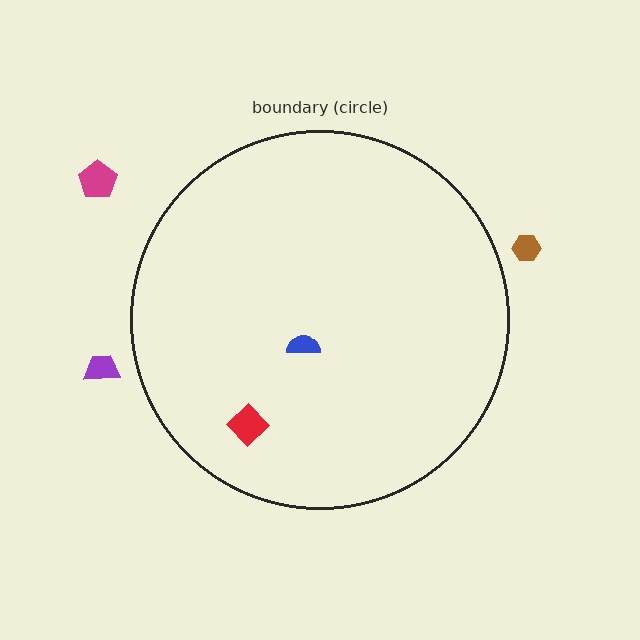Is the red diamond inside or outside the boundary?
Inside.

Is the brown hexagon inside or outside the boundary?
Outside.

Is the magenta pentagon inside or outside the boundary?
Outside.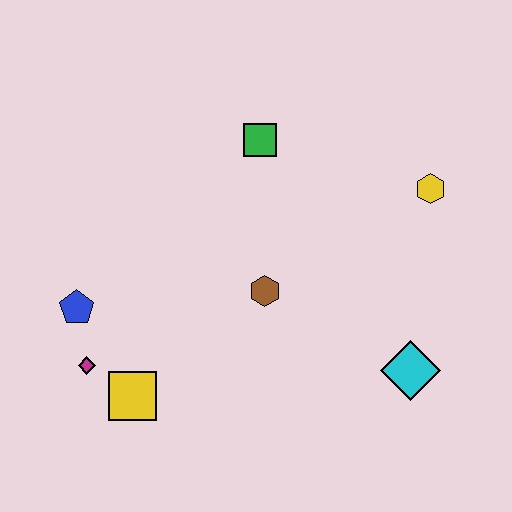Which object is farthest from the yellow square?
The yellow hexagon is farthest from the yellow square.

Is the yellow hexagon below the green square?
Yes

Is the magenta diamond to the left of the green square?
Yes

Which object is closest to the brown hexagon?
The green square is closest to the brown hexagon.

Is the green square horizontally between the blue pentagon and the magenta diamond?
No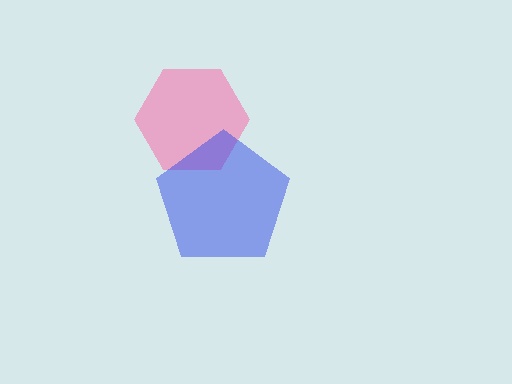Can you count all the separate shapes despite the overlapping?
Yes, there are 2 separate shapes.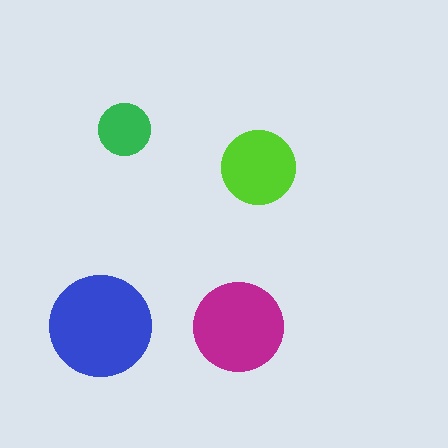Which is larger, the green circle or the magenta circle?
The magenta one.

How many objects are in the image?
There are 4 objects in the image.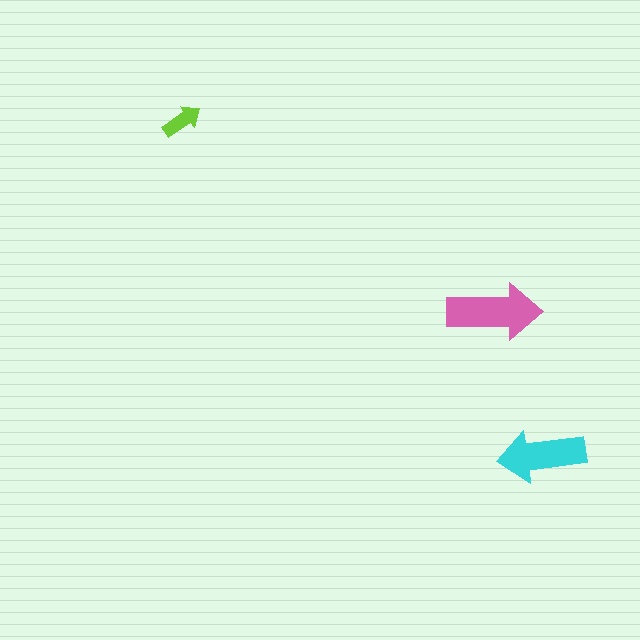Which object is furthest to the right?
The cyan arrow is rightmost.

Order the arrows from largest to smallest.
the pink one, the cyan one, the lime one.